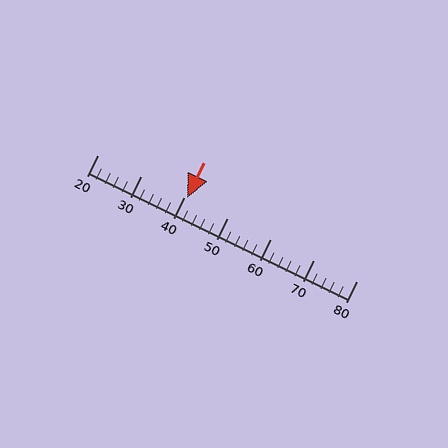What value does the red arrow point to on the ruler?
The red arrow points to approximately 41.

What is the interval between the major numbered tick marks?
The major tick marks are spaced 10 units apart.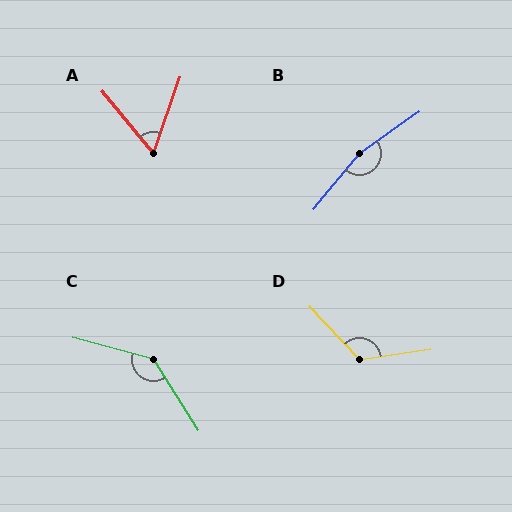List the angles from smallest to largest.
A (58°), D (125°), C (138°), B (164°).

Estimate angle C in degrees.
Approximately 138 degrees.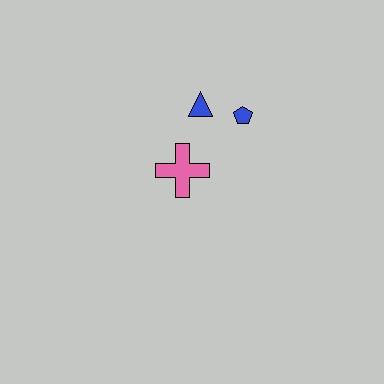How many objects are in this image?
There are 3 objects.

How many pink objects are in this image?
There is 1 pink object.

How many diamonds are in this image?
There are no diamonds.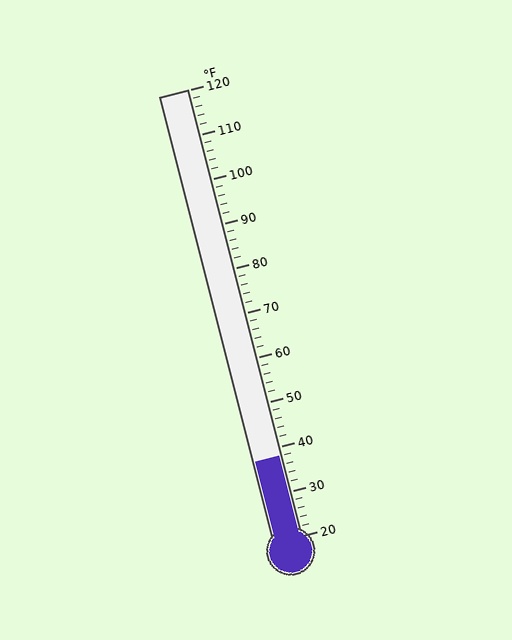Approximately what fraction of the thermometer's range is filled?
The thermometer is filled to approximately 20% of its range.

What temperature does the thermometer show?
The thermometer shows approximately 38°F.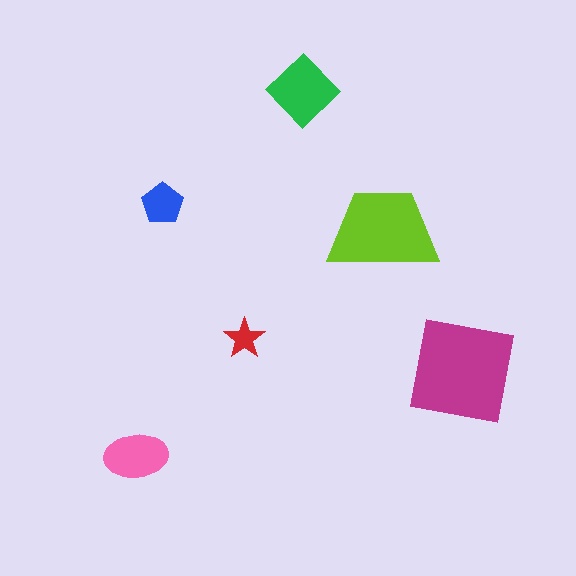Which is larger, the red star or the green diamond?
The green diamond.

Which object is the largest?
The magenta square.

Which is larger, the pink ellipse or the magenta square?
The magenta square.